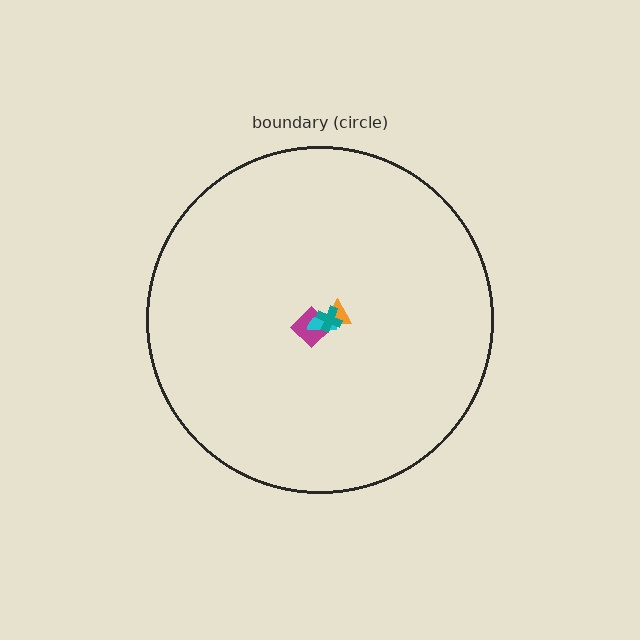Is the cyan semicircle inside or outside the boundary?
Inside.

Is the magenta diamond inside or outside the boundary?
Inside.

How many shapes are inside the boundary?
4 inside, 0 outside.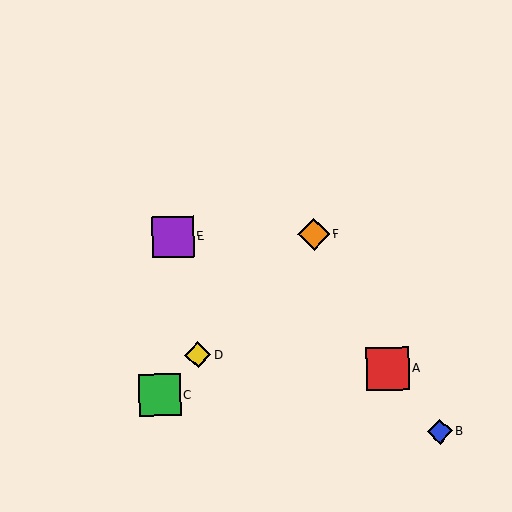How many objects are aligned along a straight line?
3 objects (C, D, F) are aligned along a straight line.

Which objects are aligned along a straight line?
Objects C, D, F are aligned along a straight line.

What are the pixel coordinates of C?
Object C is at (160, 395).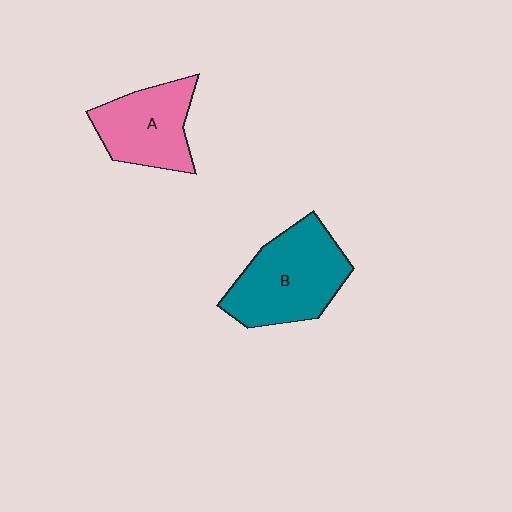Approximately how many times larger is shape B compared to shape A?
Approximately 1.3 times.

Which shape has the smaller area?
Shape A (pink).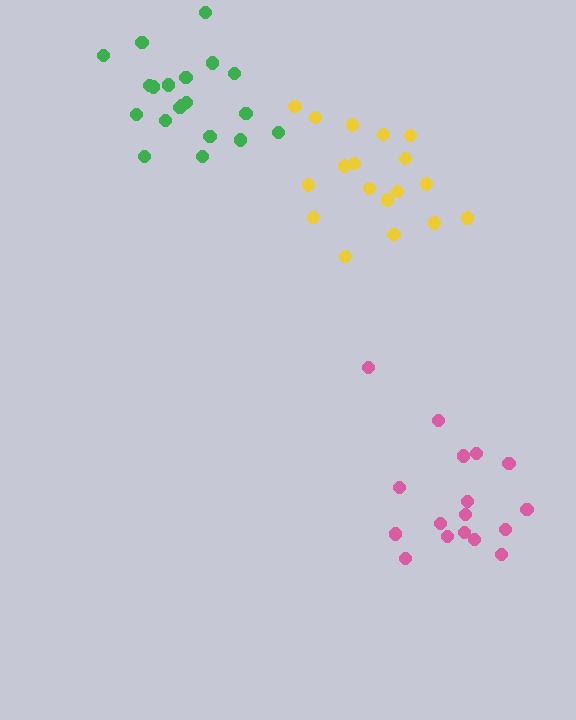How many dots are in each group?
Group 1: 20 dots, Group 2: 17 dots, Group 3: 18 dots (55 total).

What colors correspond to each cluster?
The clusters are colored: green, pink, yellow.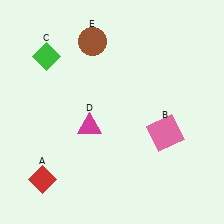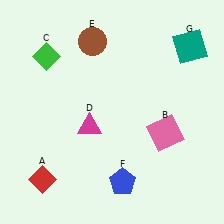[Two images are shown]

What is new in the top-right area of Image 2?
A teal square (G) was added in the top-right area of Image 2.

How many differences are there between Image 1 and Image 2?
There are 2 differences between the two images.